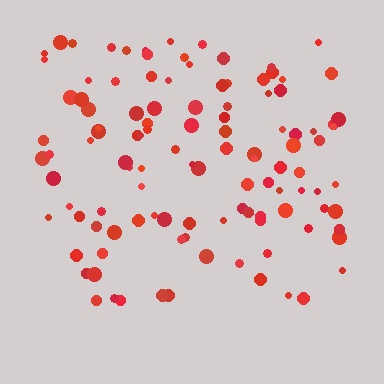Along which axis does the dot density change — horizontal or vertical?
Vertical.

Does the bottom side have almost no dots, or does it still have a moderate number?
Still a moderate number, just noticeably fewer than the top.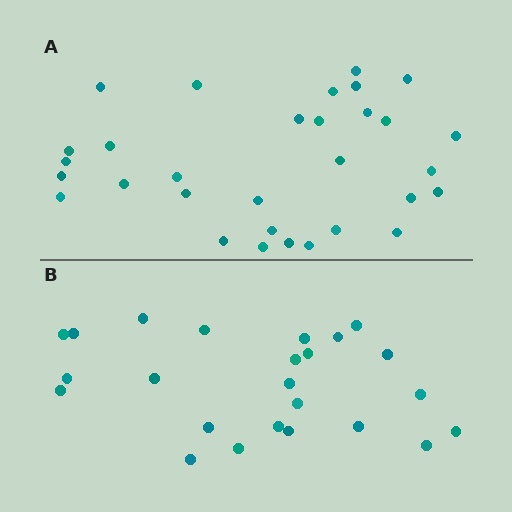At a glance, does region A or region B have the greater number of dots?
Region A (the top region) has more dots.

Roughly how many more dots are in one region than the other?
Region A has roughly 8 or so more dots than region B.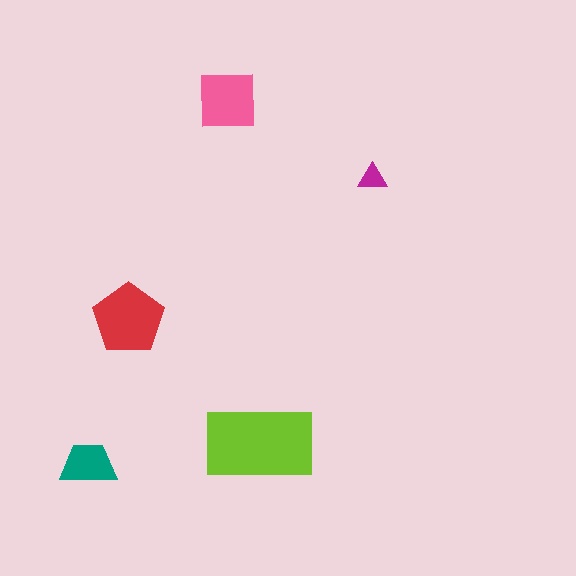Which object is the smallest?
The magenta triangle.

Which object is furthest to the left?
The teal trapezoid is leftmost.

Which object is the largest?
The lime rectangle.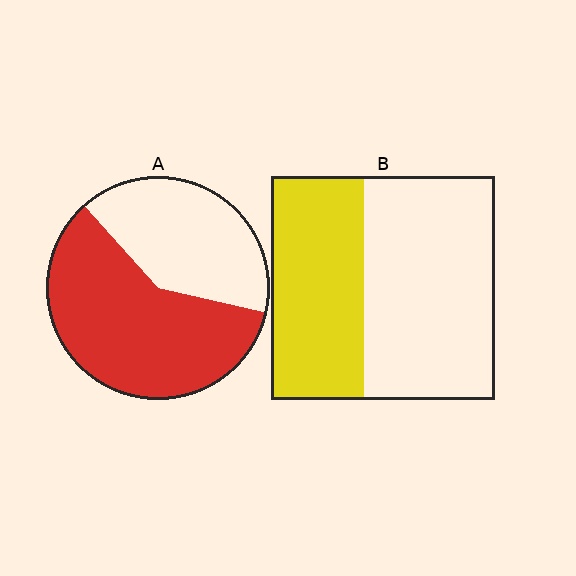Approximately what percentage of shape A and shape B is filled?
A is approximately 60% and B is approximately 40%.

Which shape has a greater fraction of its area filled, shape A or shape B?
Shape A.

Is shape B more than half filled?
No.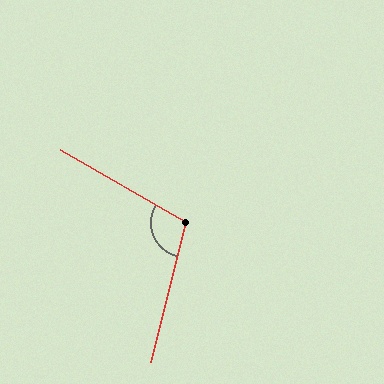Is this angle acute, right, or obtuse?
It is obtuse.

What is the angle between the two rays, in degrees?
Approximately 106 degrees.